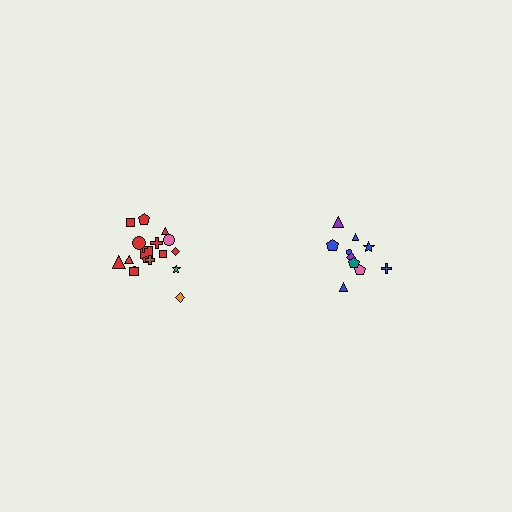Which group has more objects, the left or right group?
The left group.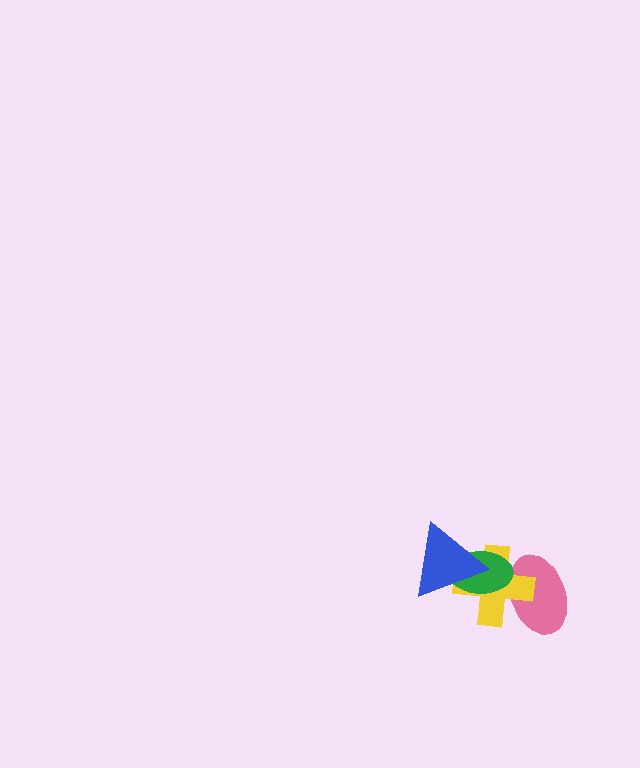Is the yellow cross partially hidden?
Yes, it is partially covered by another shape.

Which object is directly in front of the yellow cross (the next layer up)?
The green ellipse is directly in front of the yellow cross.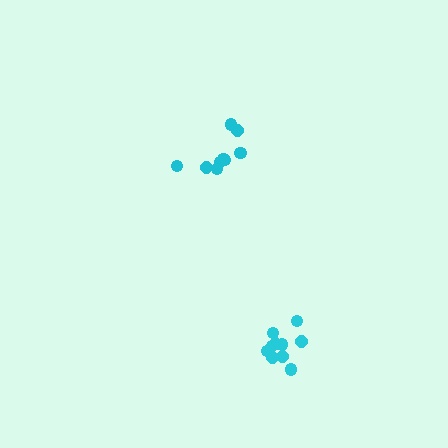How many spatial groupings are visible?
There are 2 spatial groupings.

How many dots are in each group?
Group 1: 10 dots, Group 2: 9 dots (19 total).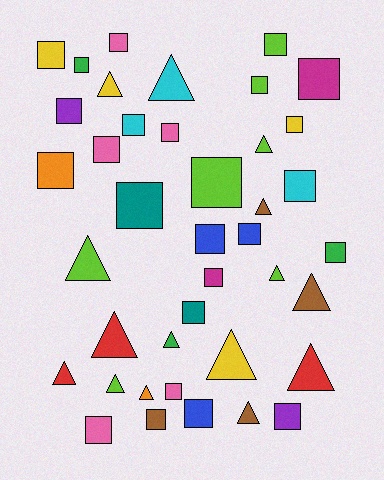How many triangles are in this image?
There are 15 triangles.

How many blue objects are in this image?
There are 3 blue objects.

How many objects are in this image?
There are 40 objects.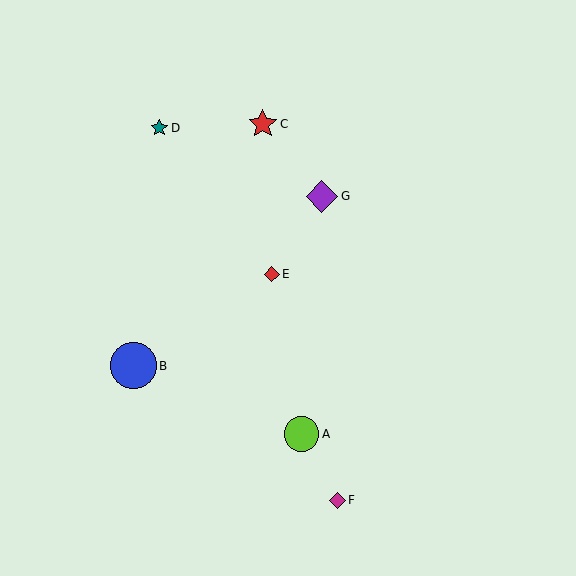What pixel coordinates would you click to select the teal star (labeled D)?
Click at (159, 128) to select the teal star D.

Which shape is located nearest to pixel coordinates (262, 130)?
The red star (labeled C) at (263, 124) is nearest to that location.